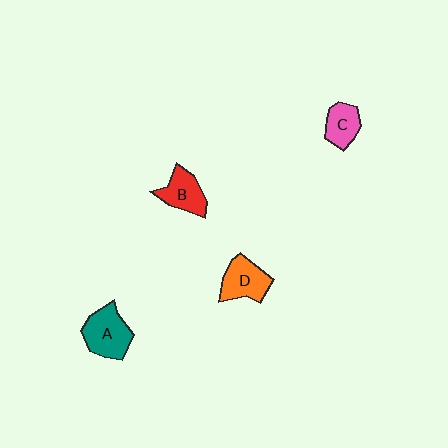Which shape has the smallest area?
Shape C (pink).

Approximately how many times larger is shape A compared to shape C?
Approximately 1.5 times.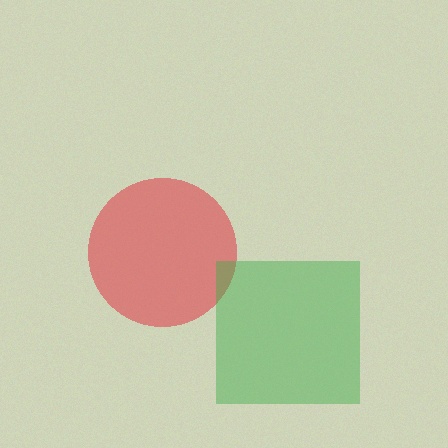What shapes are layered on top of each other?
The layered shapes are: a red circle, a green square.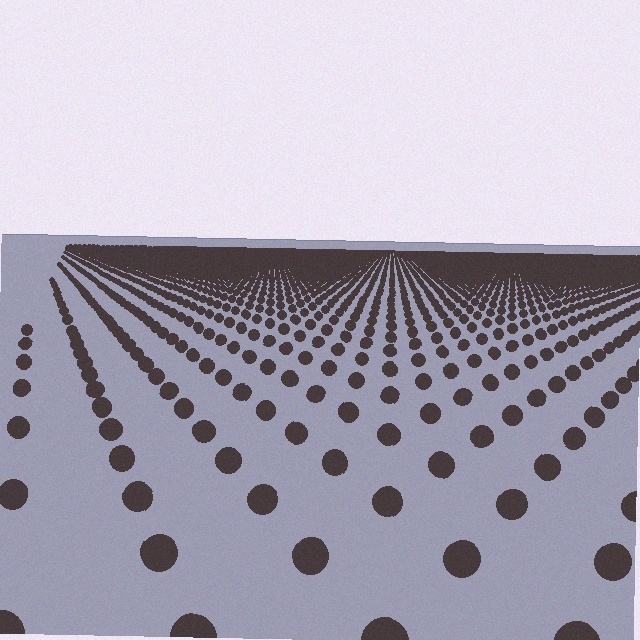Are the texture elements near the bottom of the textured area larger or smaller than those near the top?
Larger. Near the bottom, elements are closer to the viewer and appear at a bigger on-screen size.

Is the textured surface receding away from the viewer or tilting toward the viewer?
The surface is receding away from the viewer. Texture elements get smaller and denser toward the top.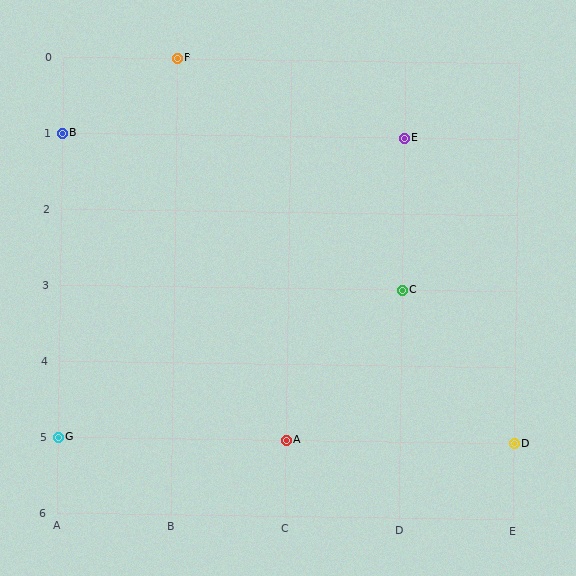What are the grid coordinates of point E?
Point E is at grid coordinates (D, 1).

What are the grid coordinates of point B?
Point B is at grid coordinates (A, 1).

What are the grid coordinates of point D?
Point D is at grid coordinates (E, 5).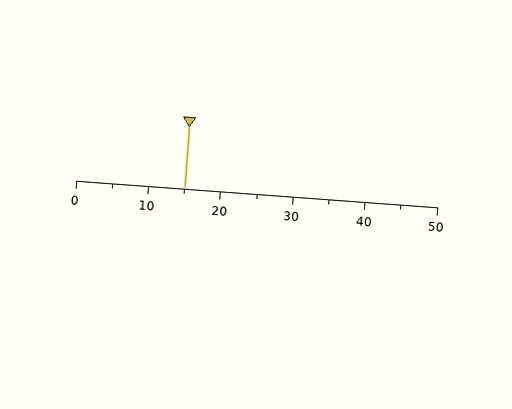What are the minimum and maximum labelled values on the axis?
The axis runs from 0 to 50.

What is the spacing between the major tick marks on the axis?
The major ticks are spaced 10 apart.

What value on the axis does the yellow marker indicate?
The marker indicates approximately 15.